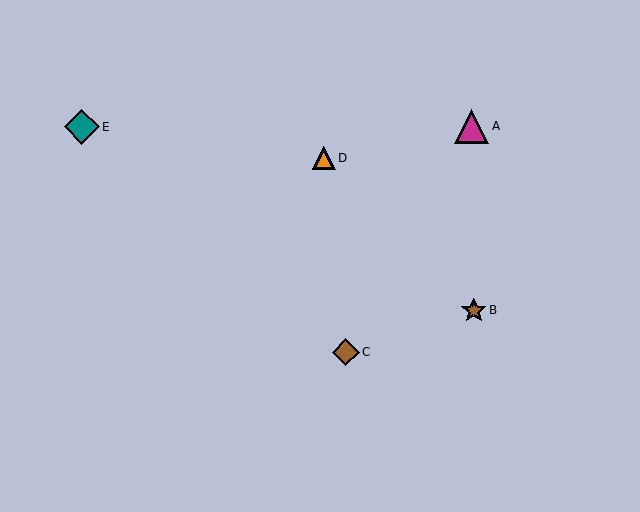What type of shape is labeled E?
Shape E is a teal diamond.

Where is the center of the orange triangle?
The center of the orange triangle is at (324, 158).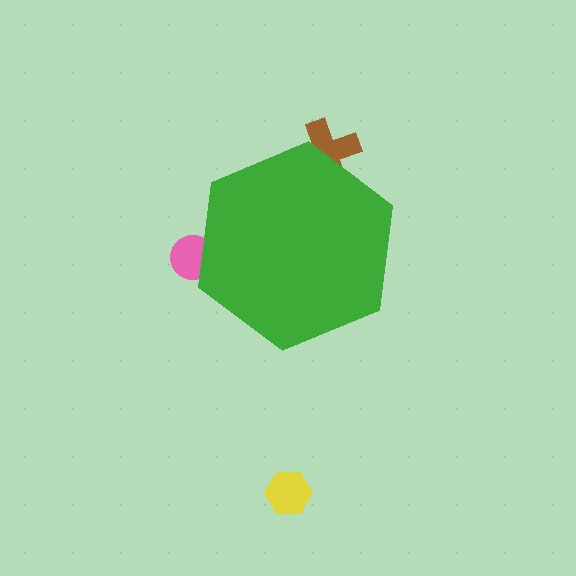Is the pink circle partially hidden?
Yes, the pink circle is partially hidden behind the green hexagon.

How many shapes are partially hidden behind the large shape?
2 shapes are partially hidden.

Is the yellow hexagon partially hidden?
No, the yellow hexagon is fully visible.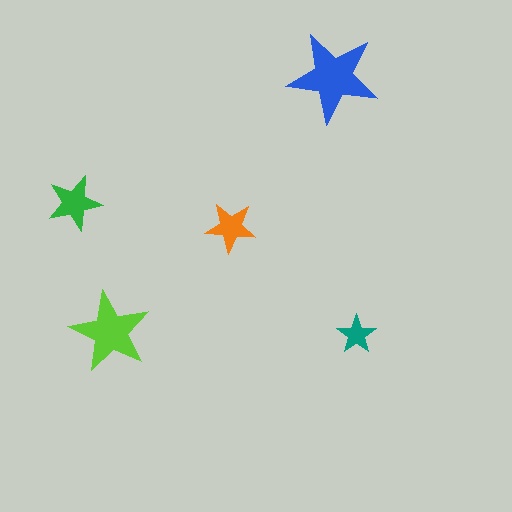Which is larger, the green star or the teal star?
The green one.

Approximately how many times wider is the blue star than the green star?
About 1.5 times wider.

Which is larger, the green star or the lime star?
The lime one.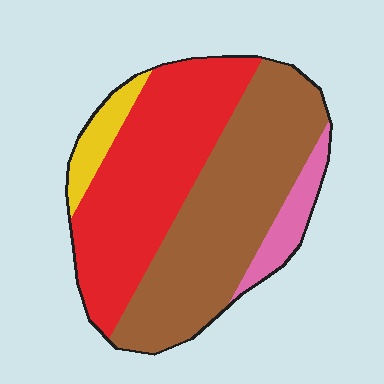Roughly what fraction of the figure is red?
Red covers roughly 40% of the figure.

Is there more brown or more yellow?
Brown.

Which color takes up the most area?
Brown, at roughly 45%.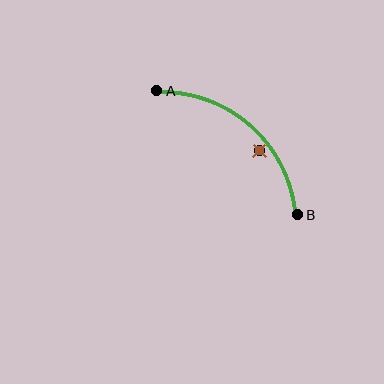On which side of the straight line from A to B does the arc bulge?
The arc bulges above and to the right of the straight line connecting A and B.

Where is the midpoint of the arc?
The arc midpoint is the point on the curve farthest from the straight line joining A and B. It sits above and to the right of that line.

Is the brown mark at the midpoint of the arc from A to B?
No — the brown mark does not lie on the arc at all. It sits slightly inside the curve.